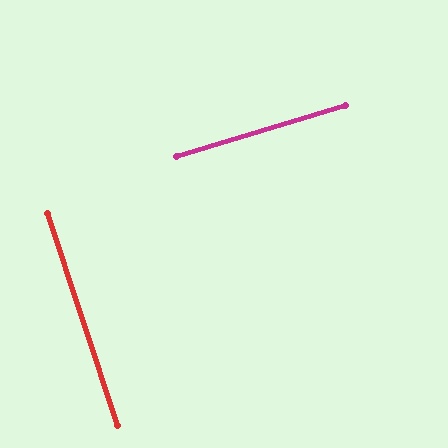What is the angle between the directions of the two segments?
Approximately 88 degrees.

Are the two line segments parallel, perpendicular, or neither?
Perpendicular — they meet at approximately 88°.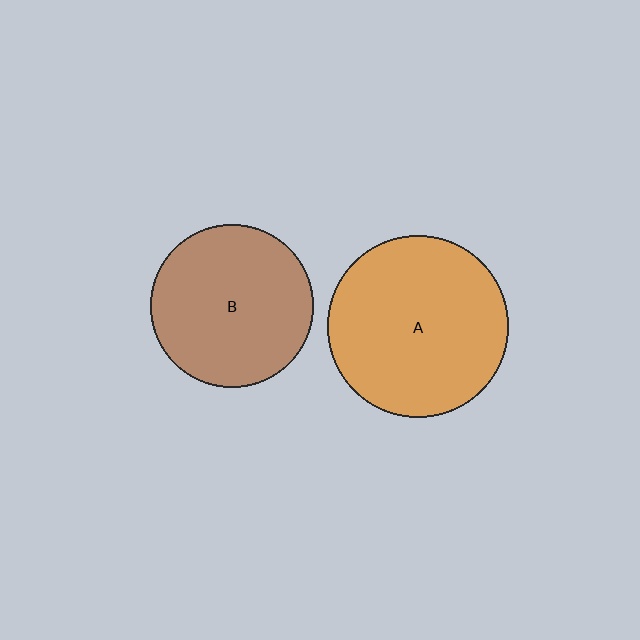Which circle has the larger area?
Circle A (orange).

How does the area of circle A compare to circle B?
Approximately 1.2 times.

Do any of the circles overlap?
No, none of the circles overlap.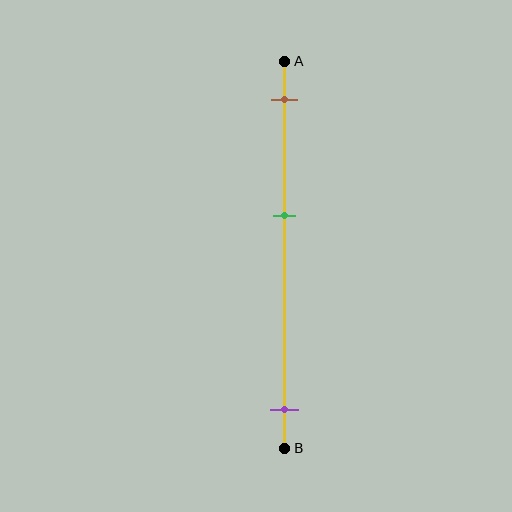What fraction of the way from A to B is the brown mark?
The brown mark is approximately 10% (0.1) of the way from A to B.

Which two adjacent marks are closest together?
The brown and green marks are the closest adjacent pair.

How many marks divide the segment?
There are 3 marks dividing the segment.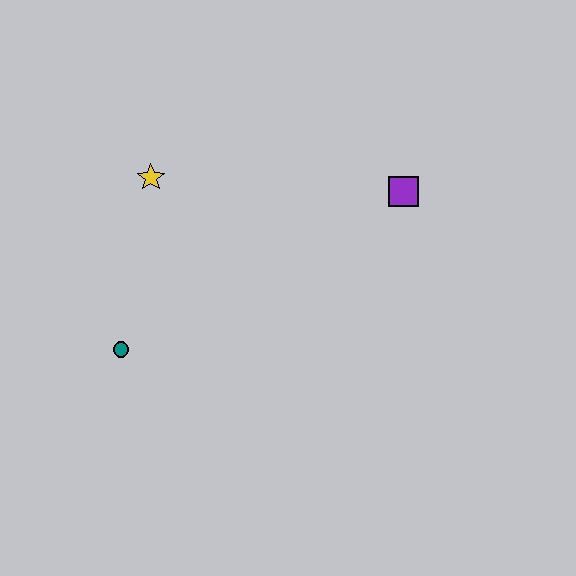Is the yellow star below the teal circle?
No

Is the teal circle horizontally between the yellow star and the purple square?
No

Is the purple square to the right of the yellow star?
Yes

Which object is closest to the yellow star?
The teal circle is closest to the yellow star.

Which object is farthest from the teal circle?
The purple square is farthest from the teal circle.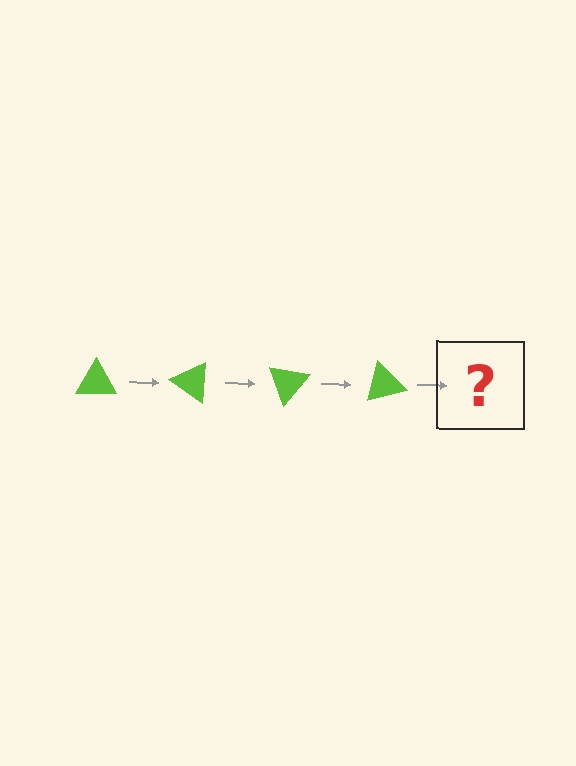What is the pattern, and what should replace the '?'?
The pattern is that the triangle rotates 35 degrees each step. The '?' should be a lime triangle rotated 140 degrees.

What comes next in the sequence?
The next element should be a lime triangle rotated 140 degrees.